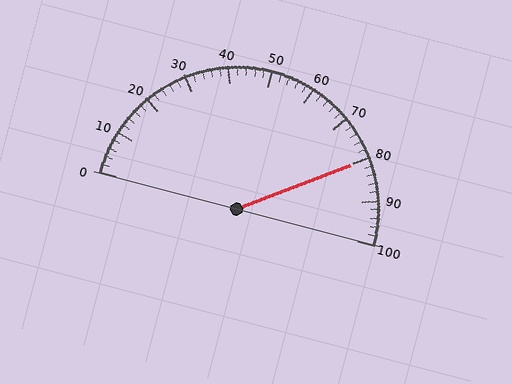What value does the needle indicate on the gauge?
The needle indicates approximately 80.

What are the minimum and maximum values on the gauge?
The gauge ranges from 0 to 100.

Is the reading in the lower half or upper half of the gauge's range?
The reading is in the upper half of the range (0 to 100).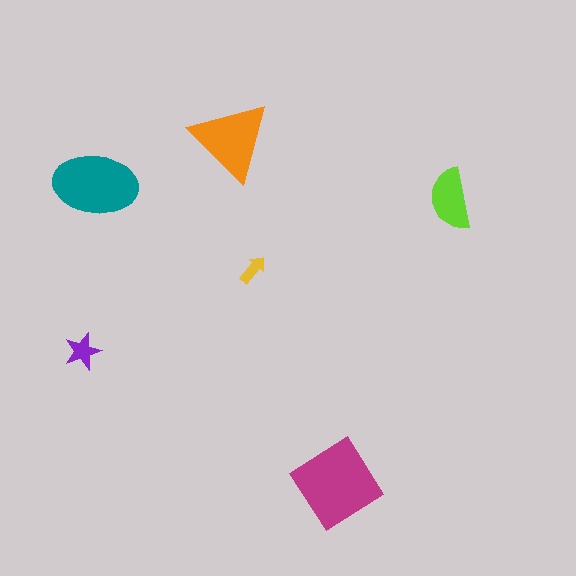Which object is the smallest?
The yellow arrow.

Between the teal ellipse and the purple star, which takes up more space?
The teal ellipse.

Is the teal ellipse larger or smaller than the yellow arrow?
Larger.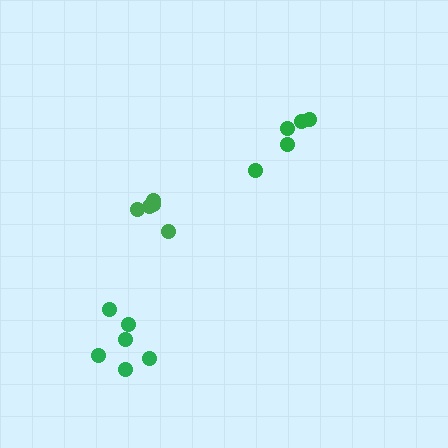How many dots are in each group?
Group 1: 5 dots, Group 2: 6 dots, Group 3: 5 dots (16 total).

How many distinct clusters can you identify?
There are 3 distinct clusters.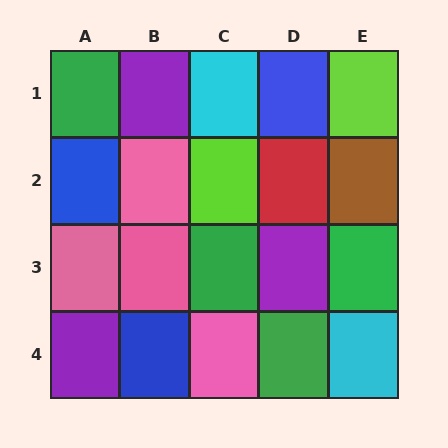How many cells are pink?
4 cells are pink.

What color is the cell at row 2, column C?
Lime.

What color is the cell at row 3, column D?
Purple.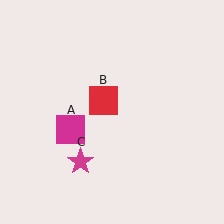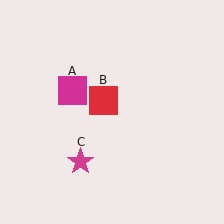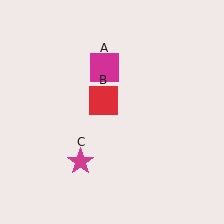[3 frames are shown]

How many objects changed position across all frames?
1 object changed position: magenta square (object A).